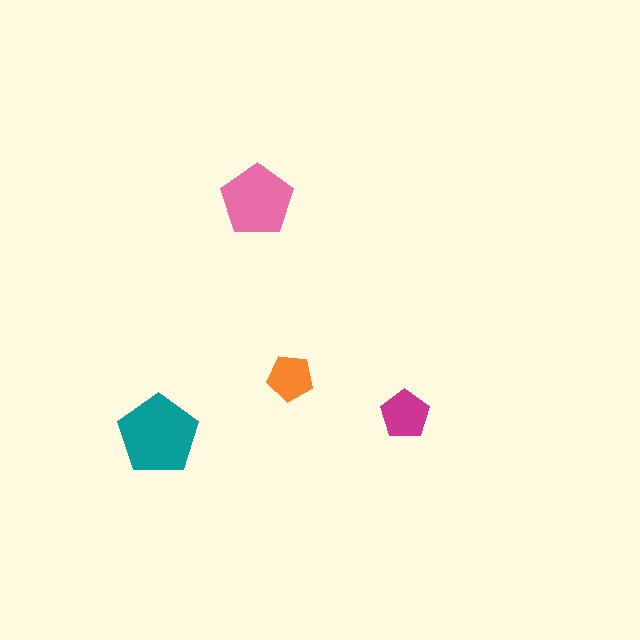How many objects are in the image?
There are 4 objects in the image.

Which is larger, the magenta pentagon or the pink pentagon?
The pink one.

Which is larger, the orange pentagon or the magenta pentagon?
The magenta one.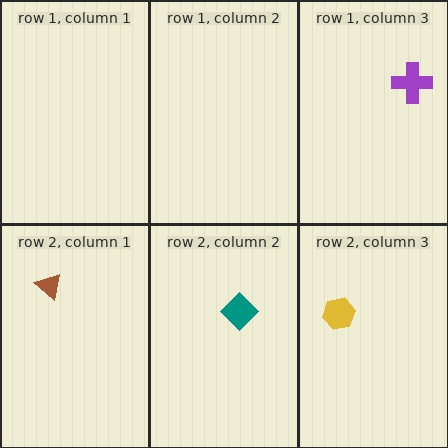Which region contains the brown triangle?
The row 2, column 1 region.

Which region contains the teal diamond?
The row 2, column 2 region.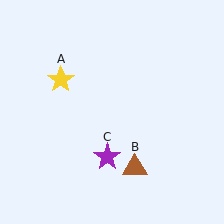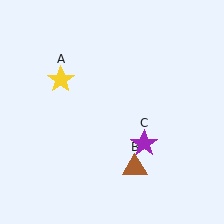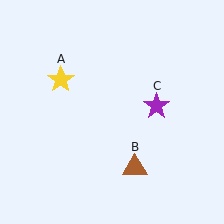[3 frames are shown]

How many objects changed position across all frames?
1 object changed position: purple star (object C).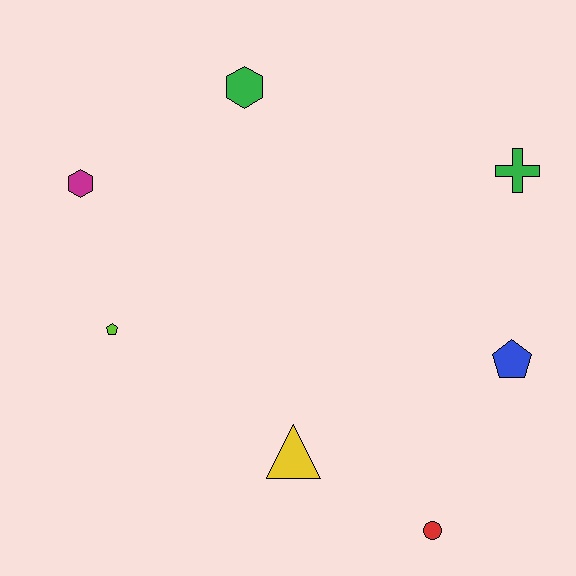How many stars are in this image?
There are no stars.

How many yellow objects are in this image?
There is 1 yellow object.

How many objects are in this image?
There are 7 objects.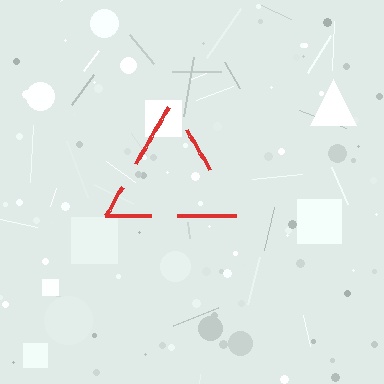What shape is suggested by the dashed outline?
The dashed outline suggests a triangle.